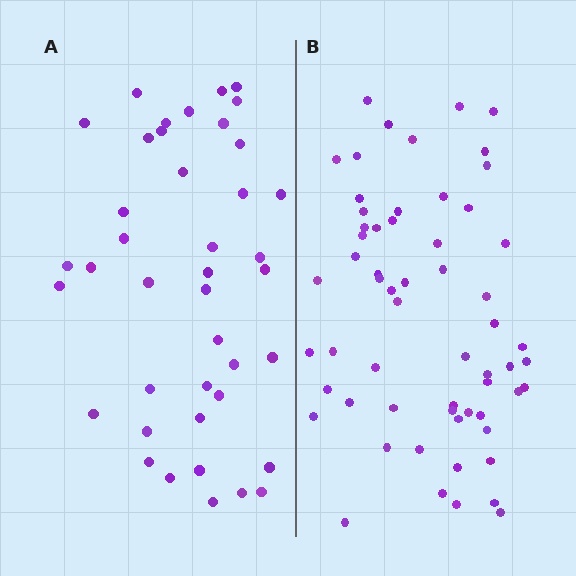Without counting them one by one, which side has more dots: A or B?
Region B (the right region) has more dots.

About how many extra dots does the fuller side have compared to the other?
Region B has approximately 20 more dots than region A.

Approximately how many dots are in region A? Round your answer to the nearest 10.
About 40 dots. (The exact count is 41, which rounds to 40.)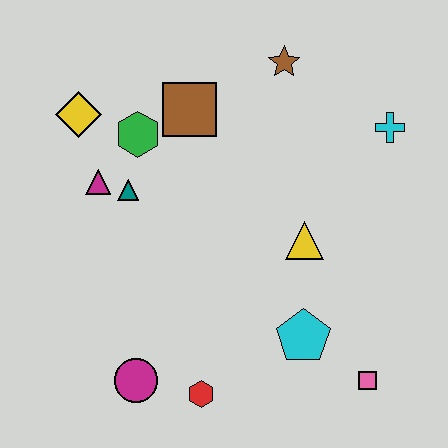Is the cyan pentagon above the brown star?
No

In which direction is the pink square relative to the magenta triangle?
The pink square is to the right of the magenta triangle.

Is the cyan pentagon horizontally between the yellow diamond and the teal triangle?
No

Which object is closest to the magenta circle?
The red hexagon is closest to the magenta circle.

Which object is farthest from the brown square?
The pink square is farthest from the brown square.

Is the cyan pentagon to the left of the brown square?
No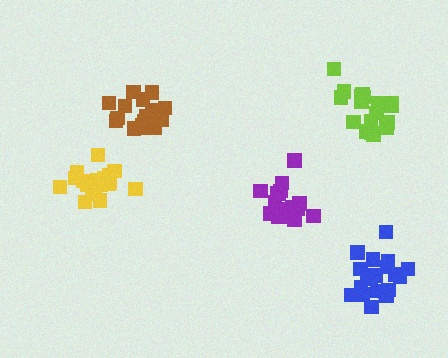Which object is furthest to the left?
The yellow cluster is leftmost.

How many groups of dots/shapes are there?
There are 5 groups.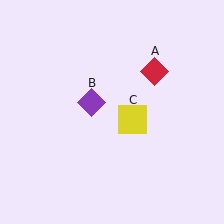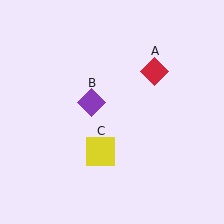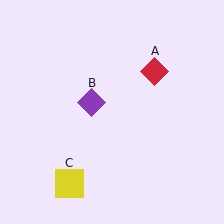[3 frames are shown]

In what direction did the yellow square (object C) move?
The yellow square (object C) moved down and to the left.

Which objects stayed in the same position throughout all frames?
Red diamond (object A) and purple diamond (object B) remained stationary.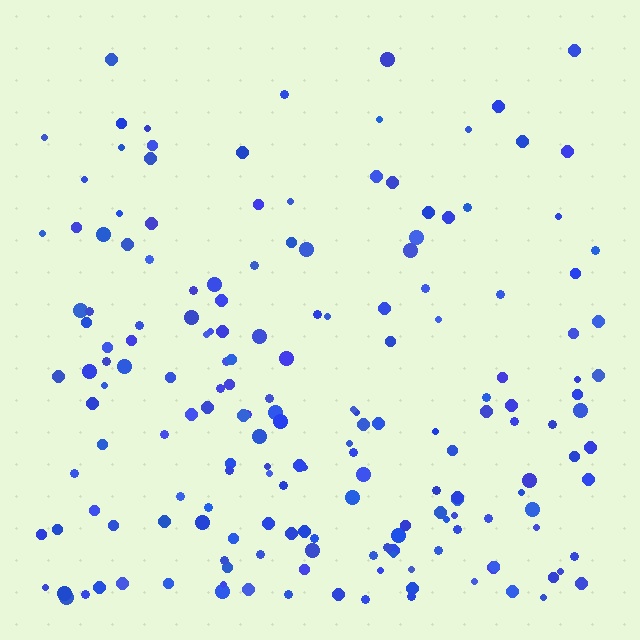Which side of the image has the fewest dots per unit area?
The top.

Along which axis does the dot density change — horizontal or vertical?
Vertical.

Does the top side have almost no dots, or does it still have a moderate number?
Still a moderate number, just noticeably fewer than the bottom.